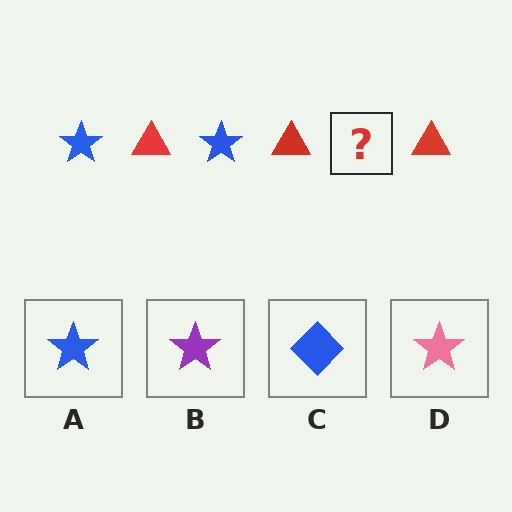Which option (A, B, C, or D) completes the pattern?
A.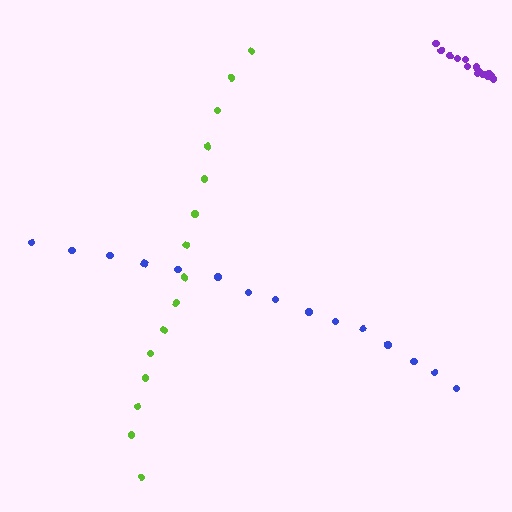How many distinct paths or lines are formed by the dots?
There are 3 distinct paths.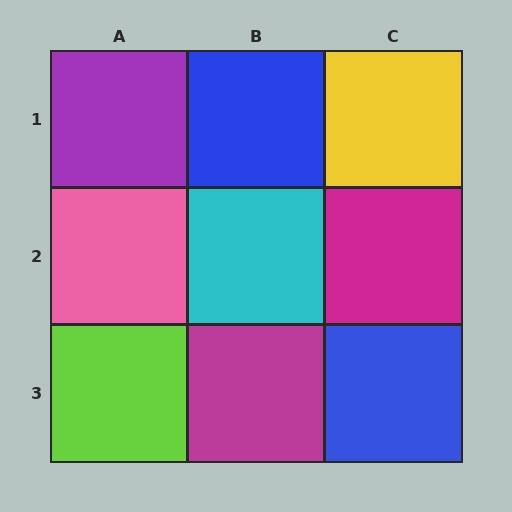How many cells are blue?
2 cells are blue.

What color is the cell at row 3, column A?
Lime.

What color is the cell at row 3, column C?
Blue.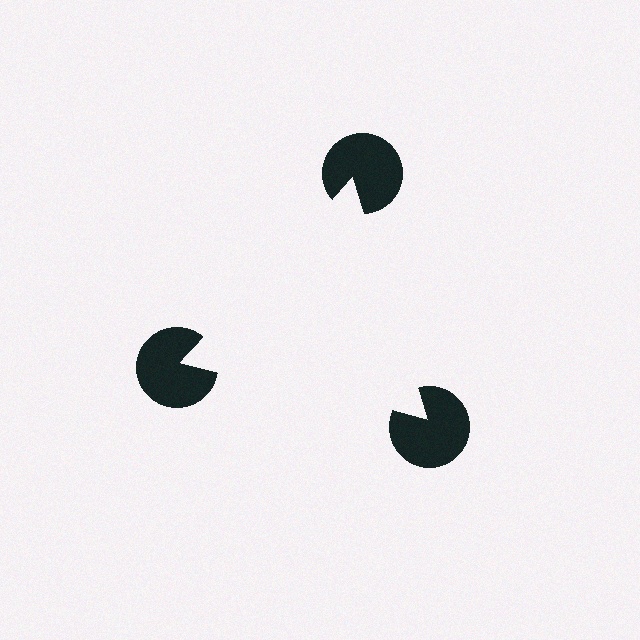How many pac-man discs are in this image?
There are 3 — one at each vertex of the illusory triangle.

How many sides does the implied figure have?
3 sides.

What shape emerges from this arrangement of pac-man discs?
An illusory triangle — its edges are inferred from the aligned wedge cuts in the pac-man discs, not physically drawn.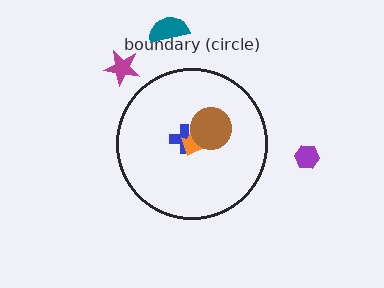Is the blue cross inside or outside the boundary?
Inside.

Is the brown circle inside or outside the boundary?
Inside.